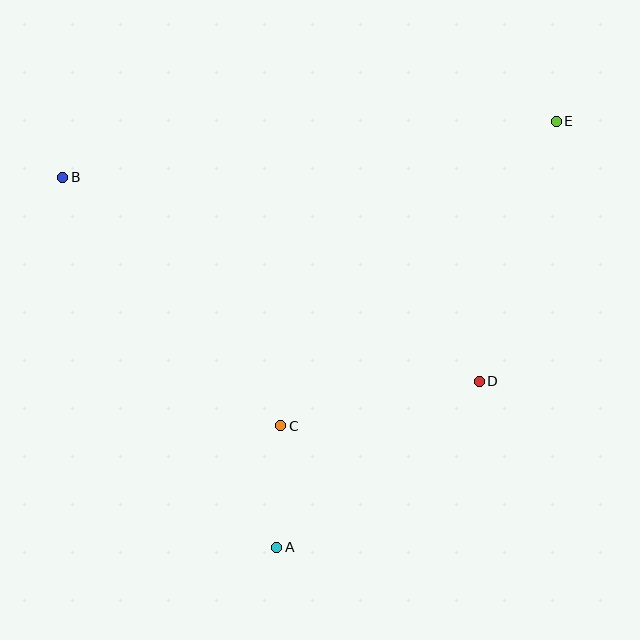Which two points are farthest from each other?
Points A and E are farthest from each other.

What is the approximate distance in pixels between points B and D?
The distance between B and D is approximately 464 pixels.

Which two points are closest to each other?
Points A and C are closest to each other.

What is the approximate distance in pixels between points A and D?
The distance between A and D is approximately 262 pixels.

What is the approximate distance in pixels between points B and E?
The distance between B and E is approximately 497 pixels.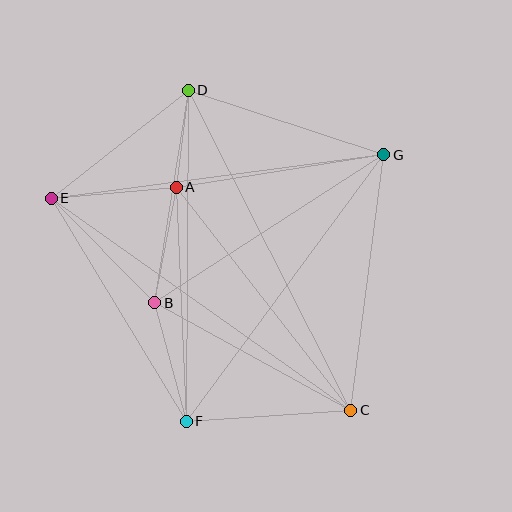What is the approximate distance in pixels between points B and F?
The distance between B and F is approximately 123 pixels.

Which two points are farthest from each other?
Points C and E are farthest from each other.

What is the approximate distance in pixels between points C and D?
The distance between C and D is approximately 359 pixels.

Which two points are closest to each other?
Points A and D are closest to each other.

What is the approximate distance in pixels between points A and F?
The distance between A and F is approximately 235 pixels.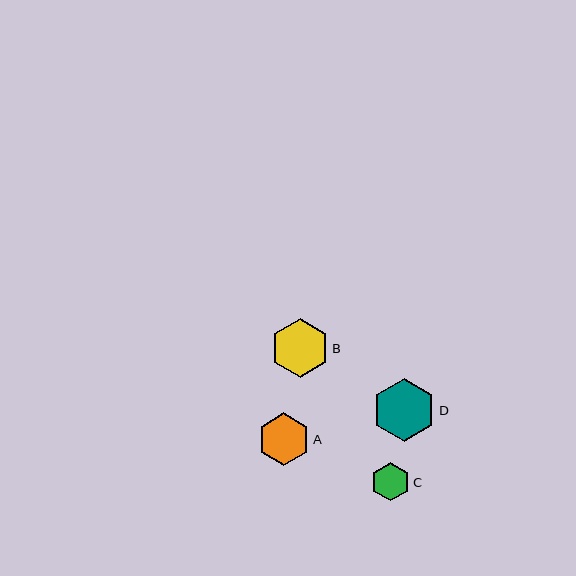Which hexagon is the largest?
Hexagon D is the largest with a size of approximately 63 pixels.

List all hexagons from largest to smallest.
From largest to smallest: D, B, A, C.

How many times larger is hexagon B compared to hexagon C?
Hexagon B is approximately 1.5 times the size of hexagon C.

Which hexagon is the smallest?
Hexagon C is the smallest with a size of approximately 38 pixels.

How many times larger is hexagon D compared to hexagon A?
Hexagon D is approximately 1.2 times the size of hexagon A.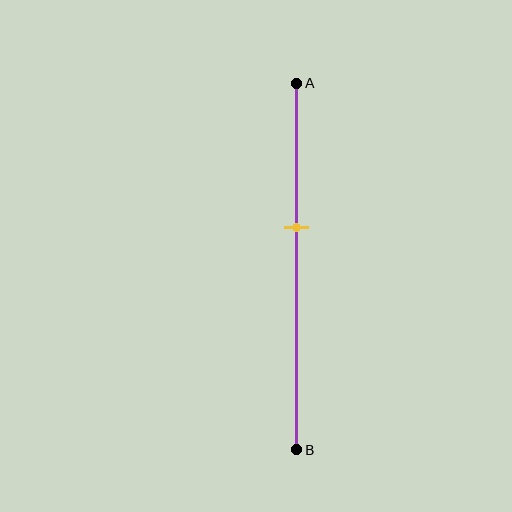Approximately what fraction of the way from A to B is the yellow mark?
The yellow mark is approximately 40% of the way from A to B.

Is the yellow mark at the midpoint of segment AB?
No, the mark is at about 40% from A, not at the 50% midpoint.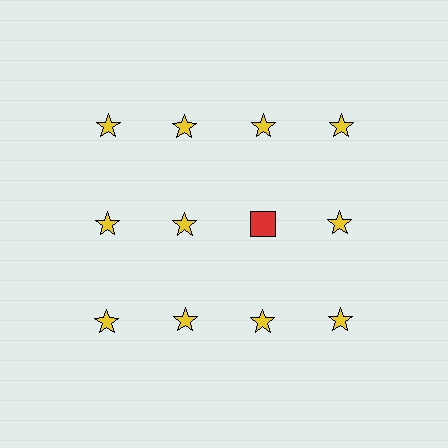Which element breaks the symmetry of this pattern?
The red square in the second row, center column breaks the symmetry. All other shapes are yellow stars.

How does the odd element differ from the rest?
It differs in both color (red instead of yellow) and shape (square instead of star).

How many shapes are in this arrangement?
There are 12 shapes arranged in a grid pattern.